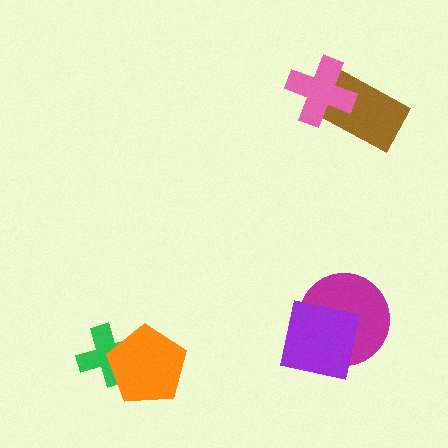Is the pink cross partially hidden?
No, no other shape covers it.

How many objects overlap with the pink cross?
1 object overlaps with the pink cross.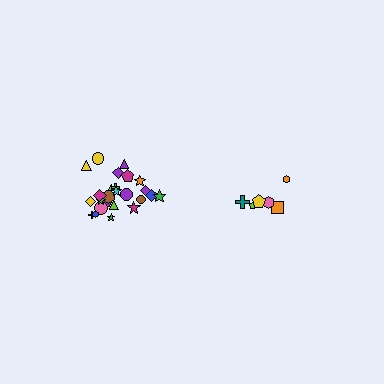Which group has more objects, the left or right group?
The left group.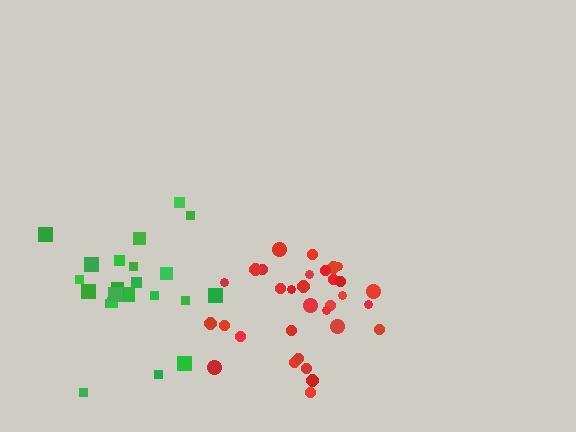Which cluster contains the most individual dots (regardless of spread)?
Red (32).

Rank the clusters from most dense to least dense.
red, green.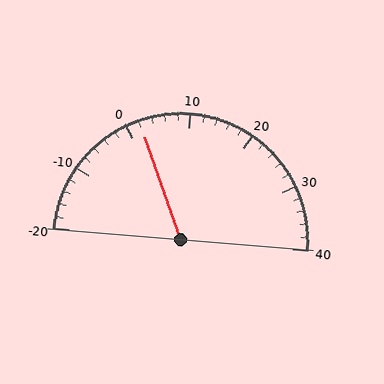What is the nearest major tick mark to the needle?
The nearest major tick mark is 0.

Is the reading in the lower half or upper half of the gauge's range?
The reading is in the lower half of the range (-20 to 40).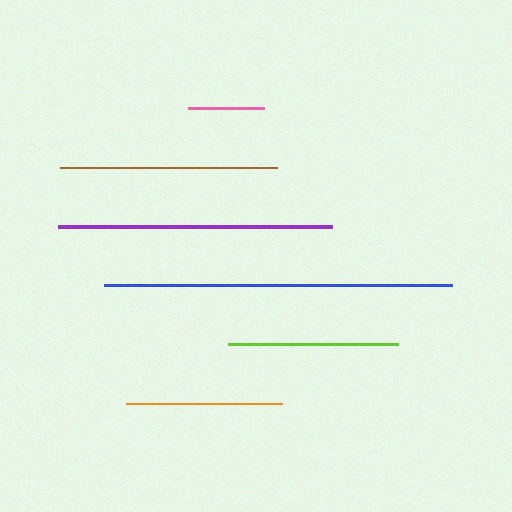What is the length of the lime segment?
The lime segment is approximately 170 pixels long.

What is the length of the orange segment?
The orange segment is approximately 156 pixels long.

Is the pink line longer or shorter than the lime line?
The lime line is longer than the pink line.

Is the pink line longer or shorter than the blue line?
The blue line is longer than the pink line.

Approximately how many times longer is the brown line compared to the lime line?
The brown line is approximately 1.3 times the length of the lime line.